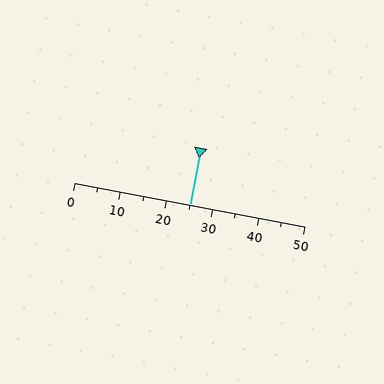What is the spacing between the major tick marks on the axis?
The major ticks are spaced 10 apart.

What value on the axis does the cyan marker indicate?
The marker indicates approximately 25.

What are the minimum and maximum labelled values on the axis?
The axis runs from 0 to 50.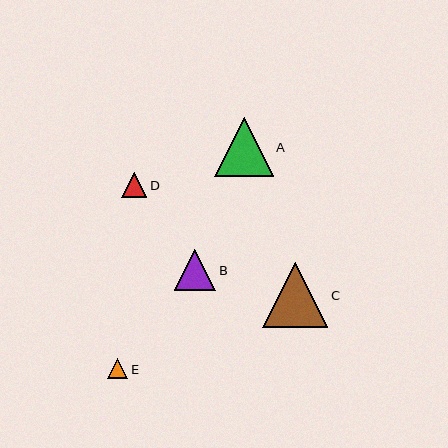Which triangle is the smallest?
Triangle E is the smallest with a size of approximately 20 pixels.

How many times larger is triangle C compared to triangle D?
Triangle C is approximately 2.6 times the size of triangle D.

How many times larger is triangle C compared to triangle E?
Triangle C is approximately 3.2 times the size of triangle E.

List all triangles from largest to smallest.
From largest to smallest: C, A, B, D, E.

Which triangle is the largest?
Triangle C is the largest with a size of approximately 65 pixels.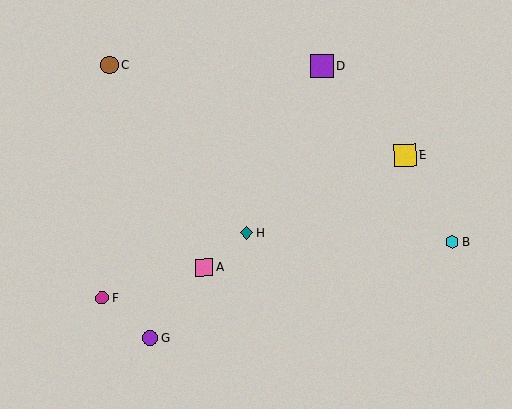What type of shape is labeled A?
Shape A is a pink square.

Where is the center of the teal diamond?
The center of the teal diamond is at (247, 233).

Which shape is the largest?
The purple square (labeled D) is the largest.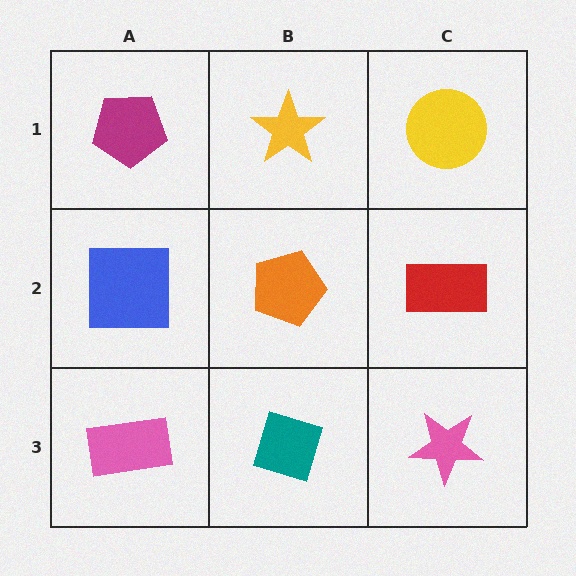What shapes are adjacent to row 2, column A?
A magenta pentagon (row 1, column A), a pink rectangle (row 3, column A), an orange pentagon (row 2, column B).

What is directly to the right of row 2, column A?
An orange pentagon.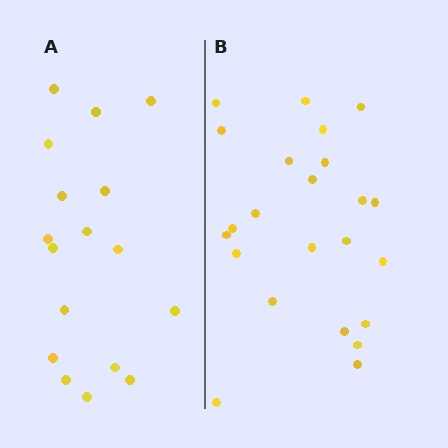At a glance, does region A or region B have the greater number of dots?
Region B (the right region) has more dots.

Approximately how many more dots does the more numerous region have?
Region B has about 6 more dots than region A.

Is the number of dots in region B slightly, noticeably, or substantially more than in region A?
Region B has noticeably more, but not dramatically so. The ratio is roughly 1.4 to 1.